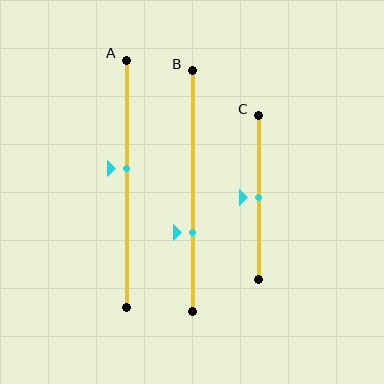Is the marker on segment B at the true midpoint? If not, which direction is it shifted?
No, the marker on segment B is shifted downward by about 17% of the segment length.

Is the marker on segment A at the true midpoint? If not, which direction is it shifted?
No, the marker on segment A is shifted upward by about 6% of the segment length.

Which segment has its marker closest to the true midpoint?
Segment C has its marker closest to the true midpoint.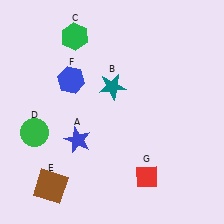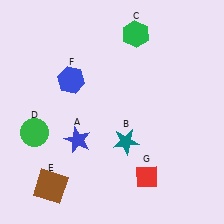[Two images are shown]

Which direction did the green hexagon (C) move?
The green hexagon (C) moved right.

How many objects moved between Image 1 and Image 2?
2 objects moved between the two images.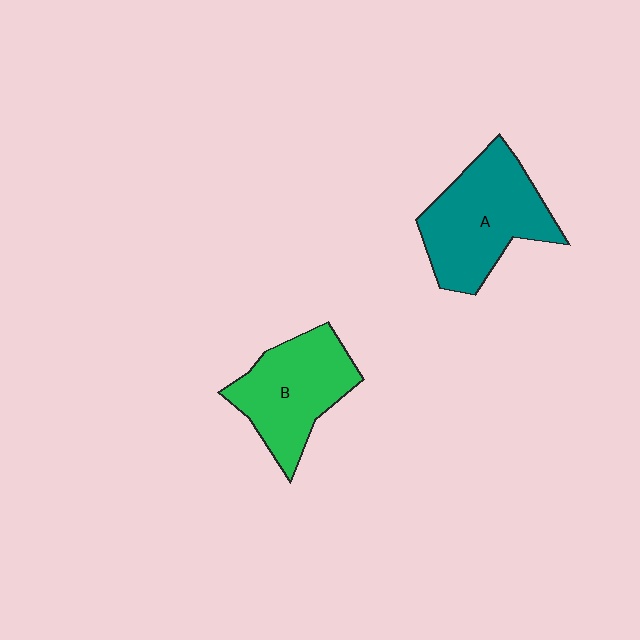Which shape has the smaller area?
Shape B (green).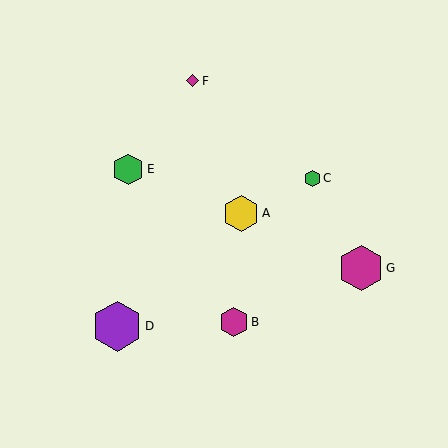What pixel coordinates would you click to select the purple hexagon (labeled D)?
Click at (117, 326) to select the purple hexagon D.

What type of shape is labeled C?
Shape C is a green hexagon.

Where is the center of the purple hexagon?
The center of the purple hexagon is at (117, 326).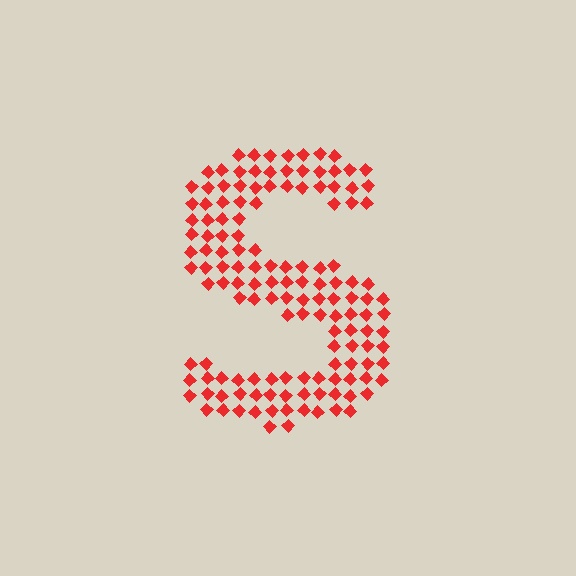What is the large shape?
The large shape is the letter S.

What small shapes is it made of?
It is made of small diamonds.